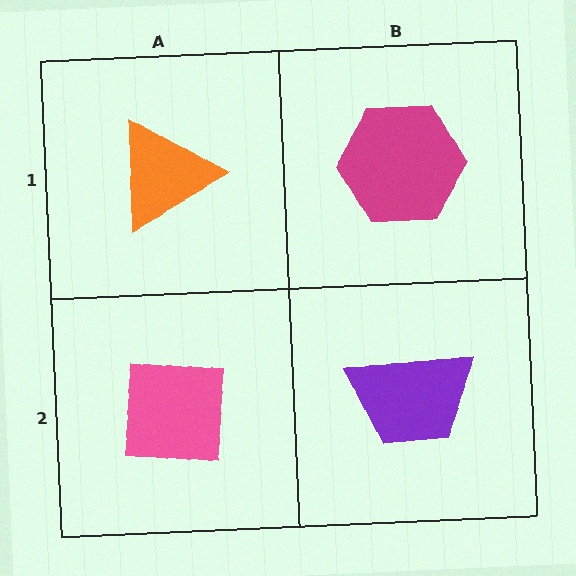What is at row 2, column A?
A pink square.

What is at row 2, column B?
A purple trapezoid.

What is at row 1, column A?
An orange triangle.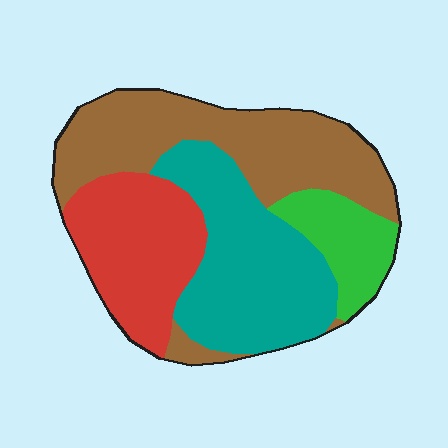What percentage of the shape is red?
Red takes up about one quarter (1/4) of the shape.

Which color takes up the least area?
Green, at roughly 10%.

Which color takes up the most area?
Brown, at roughly 35%.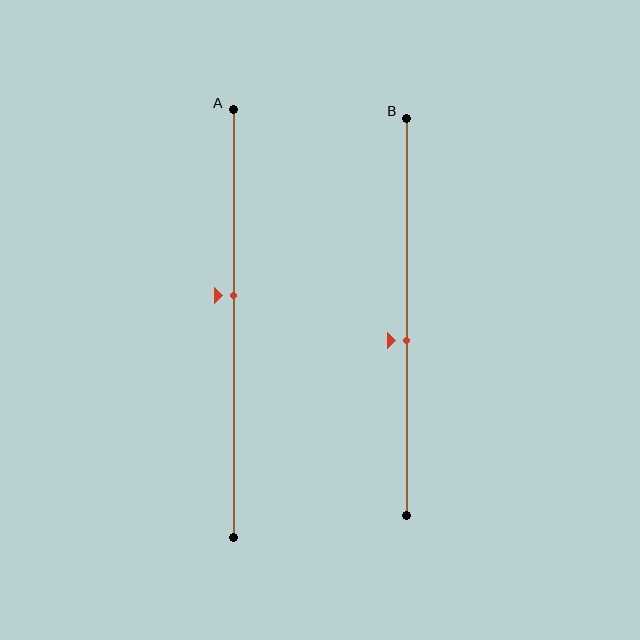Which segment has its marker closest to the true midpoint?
Segment B has its marker closest to the true midpoint.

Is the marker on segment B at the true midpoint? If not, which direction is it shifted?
No, the marker on segment B is shifted downward by about 6% of the segment length.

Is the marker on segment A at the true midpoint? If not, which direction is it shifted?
No, the marker on segment A is shifted upward by about 6% of the segment length.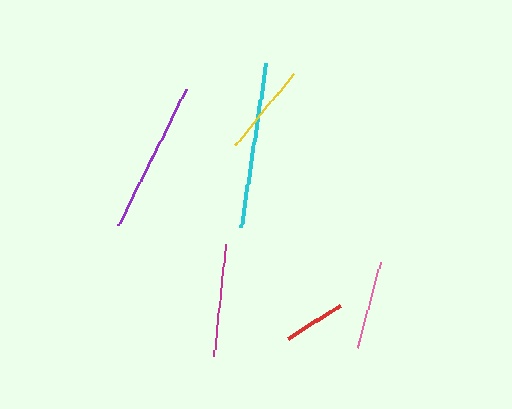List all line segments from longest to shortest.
From longest to shortest: cyan, purple, magenta, yellow, pink, red.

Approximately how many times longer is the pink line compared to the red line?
The pink line is approximately 1.4 times the length of the red line.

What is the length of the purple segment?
The purple segment is approximately 151 pixels long.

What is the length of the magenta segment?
The magenta segment is approximately 112 pixels long.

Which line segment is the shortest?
The red line is the shortest at approximately 62 pixels.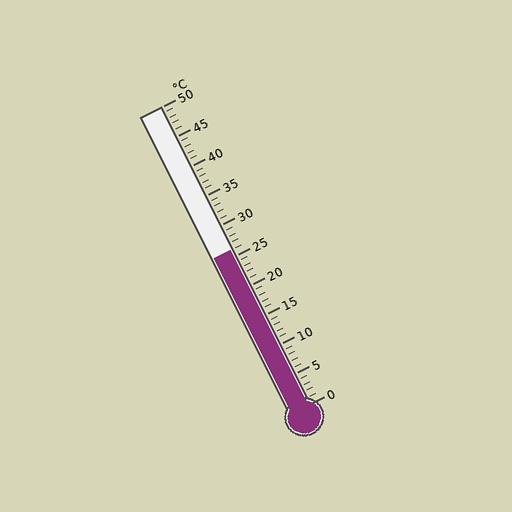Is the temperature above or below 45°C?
The temperature is below 45°C.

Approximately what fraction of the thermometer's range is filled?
The thermometer is filled to approximately 50% of its range.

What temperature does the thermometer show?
The thermometer shows approximately 26°C.